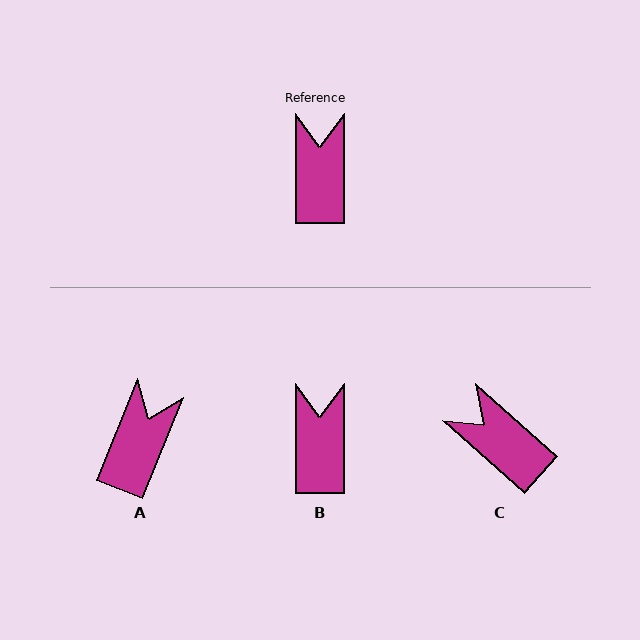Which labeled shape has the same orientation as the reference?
B.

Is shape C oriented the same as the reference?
No, it is off by about 48 degrees.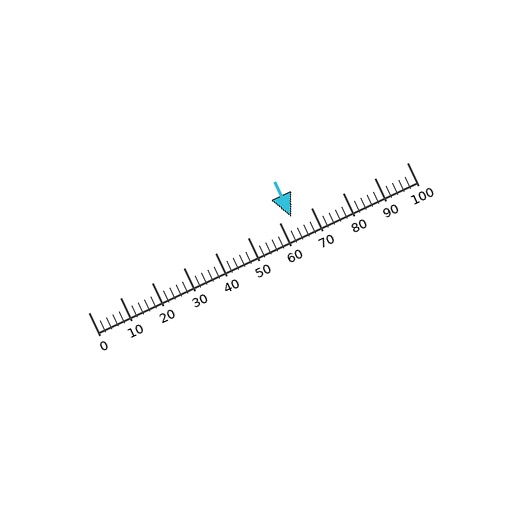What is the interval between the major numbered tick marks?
The major tick marks are spaced 10 units apart.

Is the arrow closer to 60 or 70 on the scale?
The arrow is closer to 60.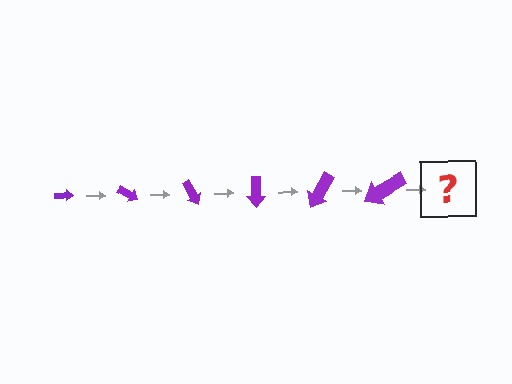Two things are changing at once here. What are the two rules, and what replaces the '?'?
The two rules are that the arrow grows larger each step and it rotates 30 degrees each step. The '?' should be an arrow, larger than the previous one and rotated 180 degrees from the start.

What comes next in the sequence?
The next element should be an arrow, larger than the previous one and rotated 180 degrees from the start.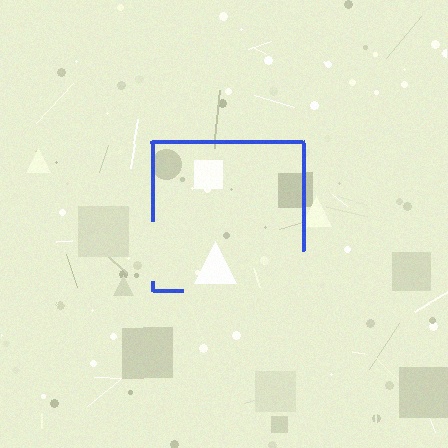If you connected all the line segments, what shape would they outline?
They would outline a square.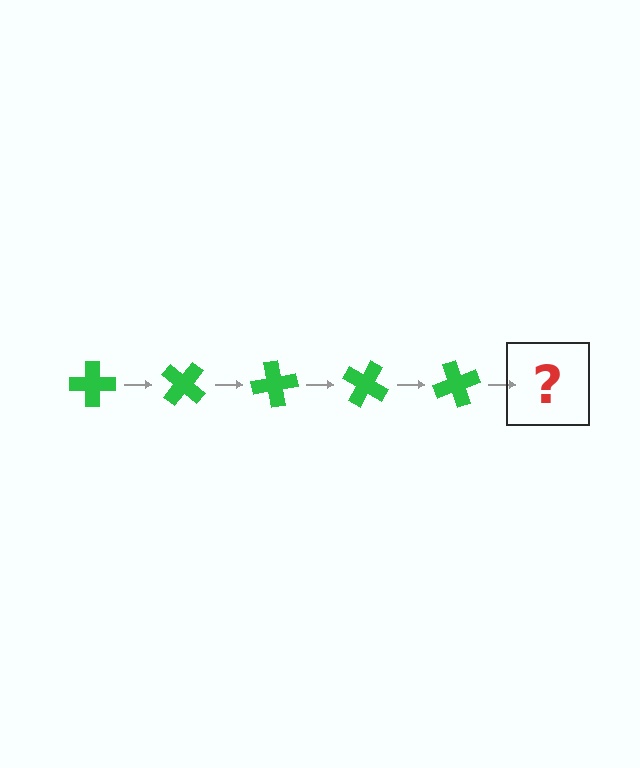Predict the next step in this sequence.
The next step is a green cross rotated 200 degrees.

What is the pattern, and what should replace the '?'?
The pattern is that the cross rotates 40 degrees each step. The '?' should be a green cross rotated 200 degrees.